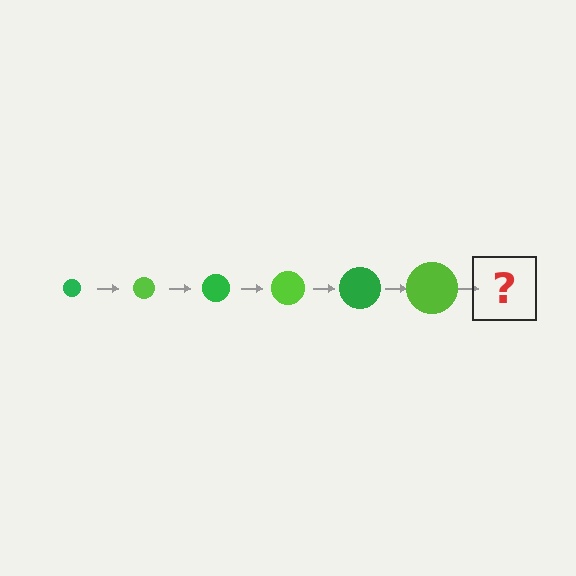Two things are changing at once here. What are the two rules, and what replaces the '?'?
The two rules are that the circle grows larger each step and the color cycles through green and lime. The '?' should be a green circle, larger than the previous one.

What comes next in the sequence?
The next element should be a green circle, larger than the previous one.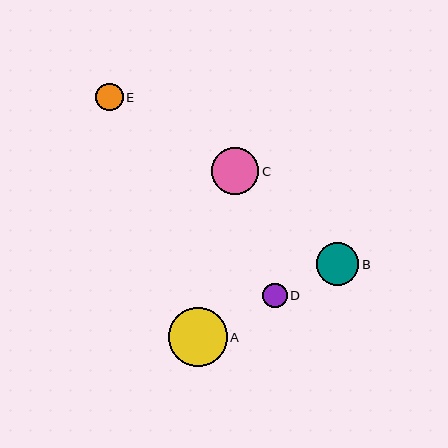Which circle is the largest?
Circle A is the largest with a size of approximately 59 pixels.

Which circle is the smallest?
Circle D is the smallest with a size of approximately 24 pixels.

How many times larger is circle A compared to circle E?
Circle A is approximately 2.1 times the size of circle E.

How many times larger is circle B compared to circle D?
Circle B is approximately 1.7 times the size of circle D.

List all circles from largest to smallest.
From largest to smallest: A, C, B, E, D.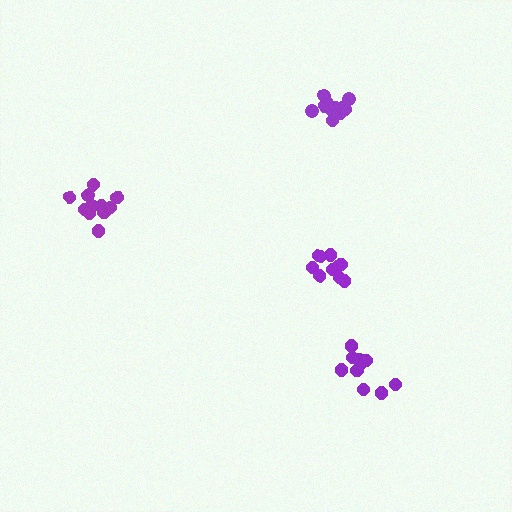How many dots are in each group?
Group 1: 10 dots, Group 2: 11 dots, Group 3: 11 dots, Group 4: 12 dots (44 total).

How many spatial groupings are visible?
There are 4 spatial groupings.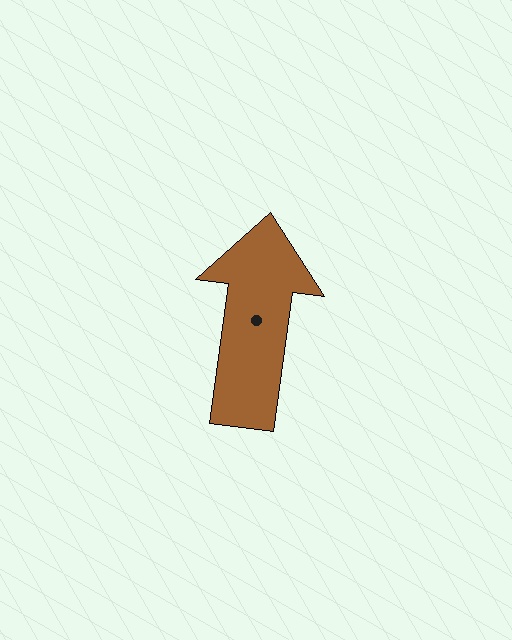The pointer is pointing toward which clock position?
Roughly 12 o'clock.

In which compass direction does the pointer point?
North.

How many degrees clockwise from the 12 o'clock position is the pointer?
Approximately 8 degrees.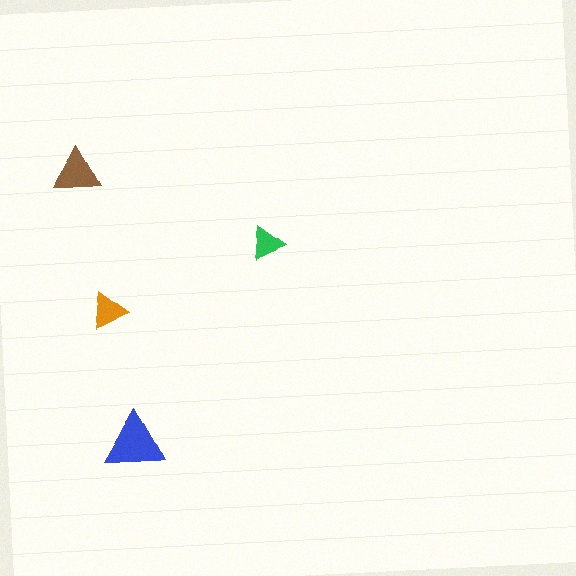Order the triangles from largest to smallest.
the blue one, the brown one, the orange one, the green one.